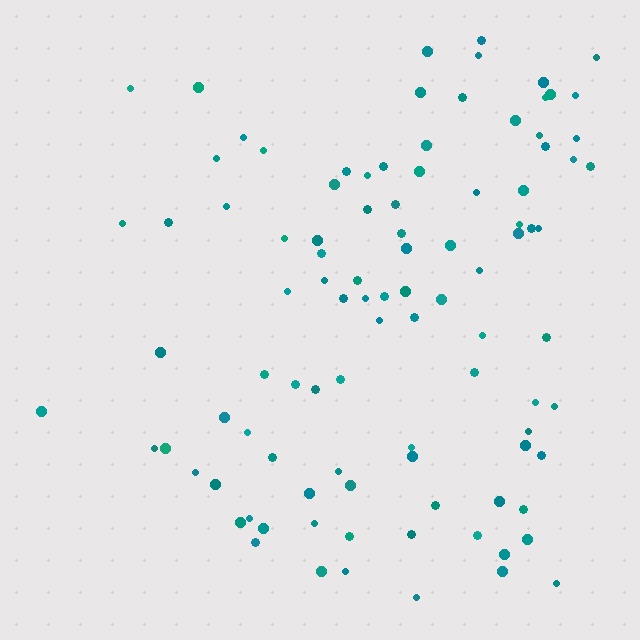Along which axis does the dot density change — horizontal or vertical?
Horizontal.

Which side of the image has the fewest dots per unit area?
The left.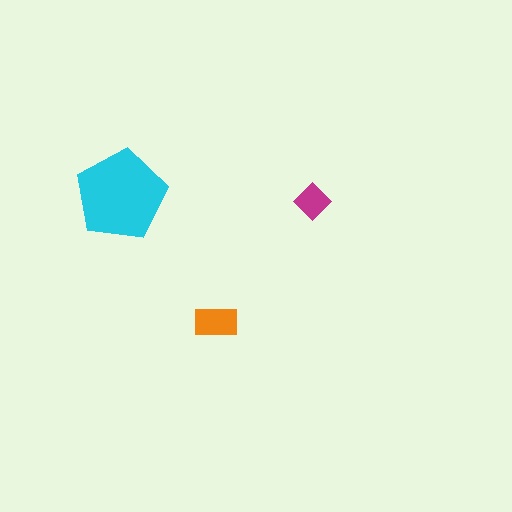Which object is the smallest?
The magenta diamond.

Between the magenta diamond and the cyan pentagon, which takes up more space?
The cyan pentagon.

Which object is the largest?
The cyan pentagon.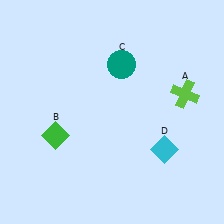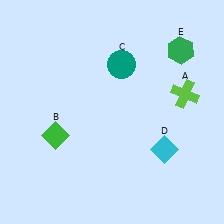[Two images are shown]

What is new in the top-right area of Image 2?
A green hexagon (E) was added in the top-right area of Image 2.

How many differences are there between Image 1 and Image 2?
There is 1 difference between the two images.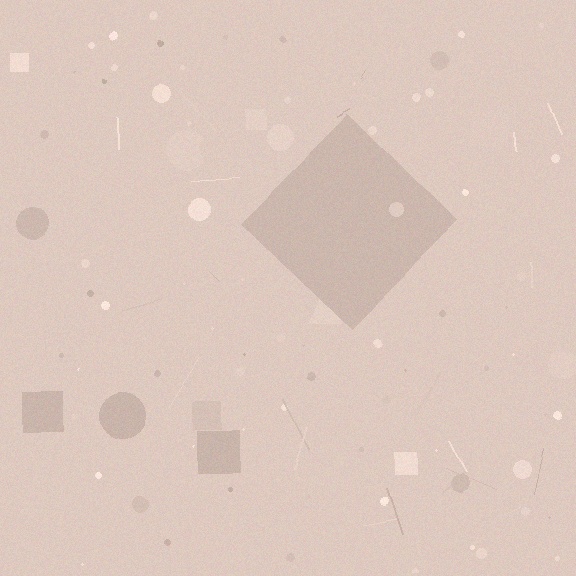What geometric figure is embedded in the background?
A diamond is embedded in the background.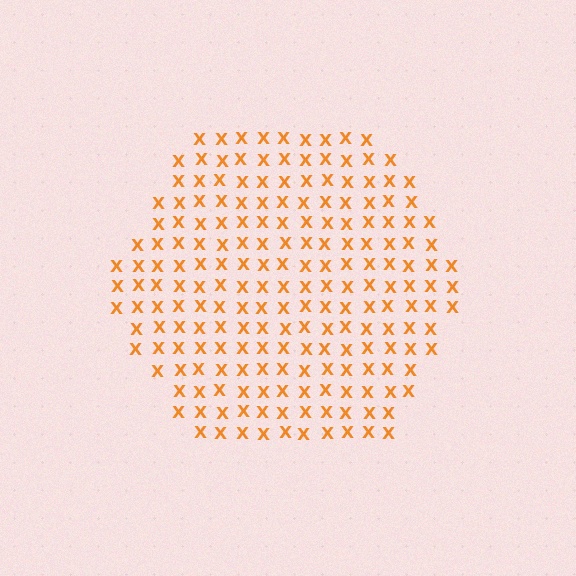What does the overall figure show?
The overall figure shows a hexagon.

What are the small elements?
The small elements are letter X's.